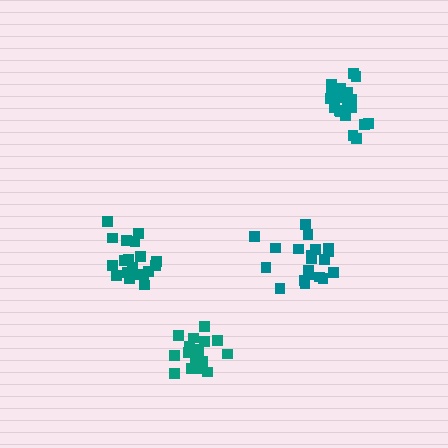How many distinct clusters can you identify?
There are 4 distinct clusters.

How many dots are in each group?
Group 1: 20 dots, Group 2: 21 dots, Group 3: 19 dots, Group 4: 21 dots (81 total).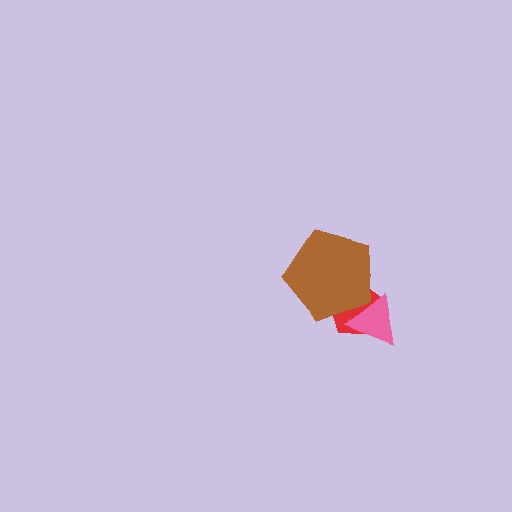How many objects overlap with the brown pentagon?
2 objects overlap with the brown pentagon.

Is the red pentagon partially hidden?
Yes, it is partially covered by another shape.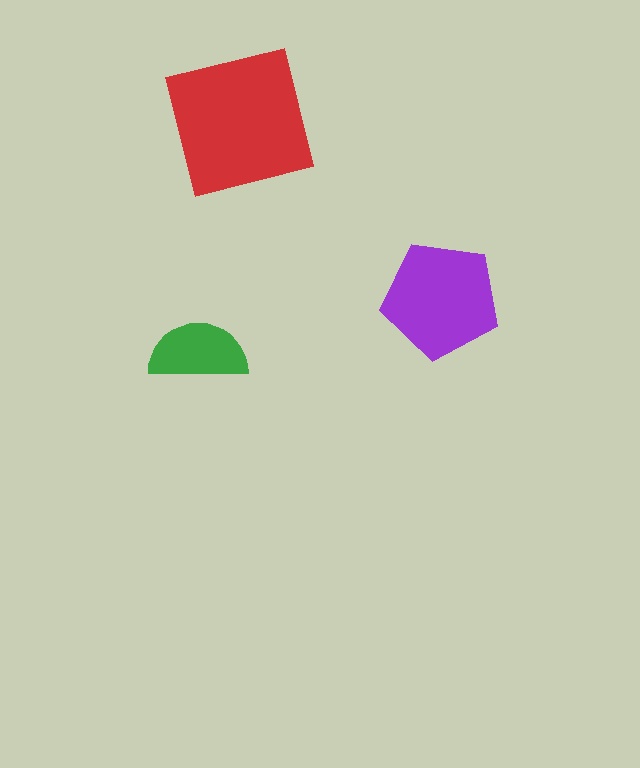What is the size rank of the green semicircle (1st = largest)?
3rd.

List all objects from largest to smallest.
The red square, the purple pentagon, the green semicircle.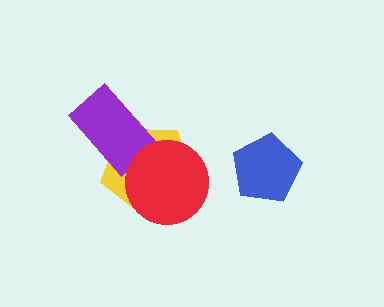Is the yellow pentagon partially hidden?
Yes, it is partially covered by another shape.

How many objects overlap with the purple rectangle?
1 object overlaps with the purple rectangle.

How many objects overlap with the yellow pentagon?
2 objects overlap with the yellow pentagon.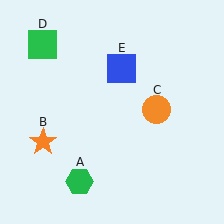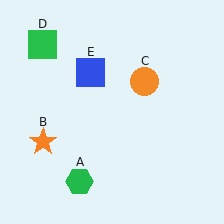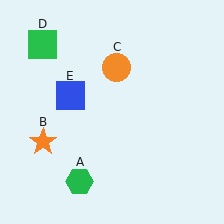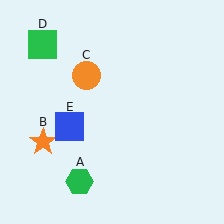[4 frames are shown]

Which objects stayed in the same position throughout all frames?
Green hexagon (object A) and orange star (object B) and green square (object D) remained stationary.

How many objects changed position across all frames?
2 objects changed position: orange circle (object C), blue square (object E).